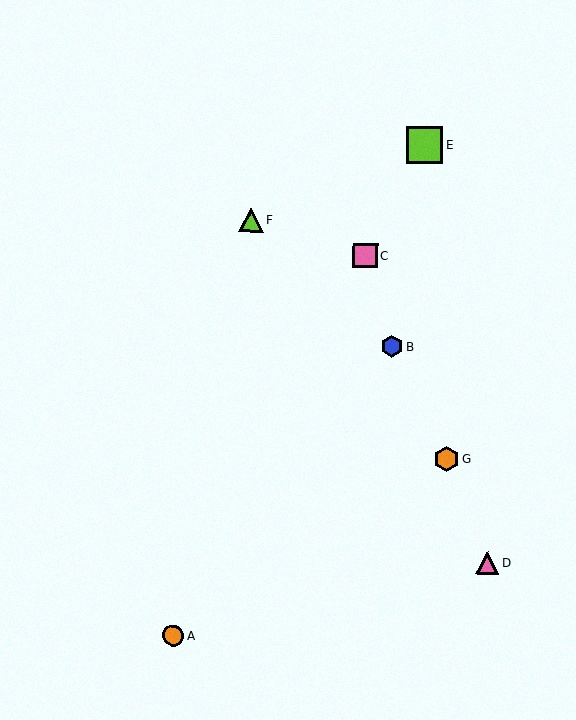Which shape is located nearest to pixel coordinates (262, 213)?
The lime triangle (labeled F) at (251, 220) is nearest to that location.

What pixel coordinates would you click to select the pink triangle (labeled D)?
Click at (488, 562) to select the pink triangle D.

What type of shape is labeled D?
Shape D is a pink triangle.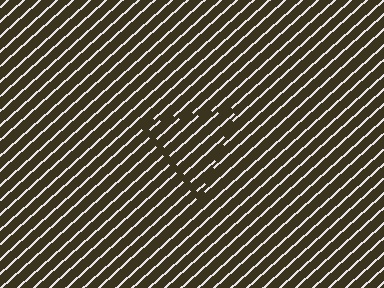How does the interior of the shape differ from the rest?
The interior of the shape contains the same grating, shifted by half a period — the contour is defined by the phase discontinuity where line-ends from the inner and outer gratings abut.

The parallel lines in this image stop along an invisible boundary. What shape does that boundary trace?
An illusory triangle. The interior of the shape contains the same grating, shifted by half a period — the contour is defined by the phase discontinuity where line-ends from the inner and outer gratings abut.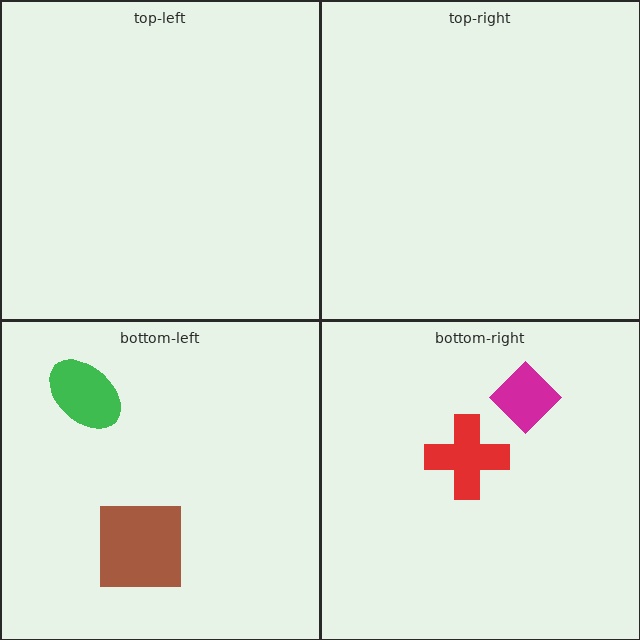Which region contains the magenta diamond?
The bottom-right region.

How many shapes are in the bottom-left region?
2.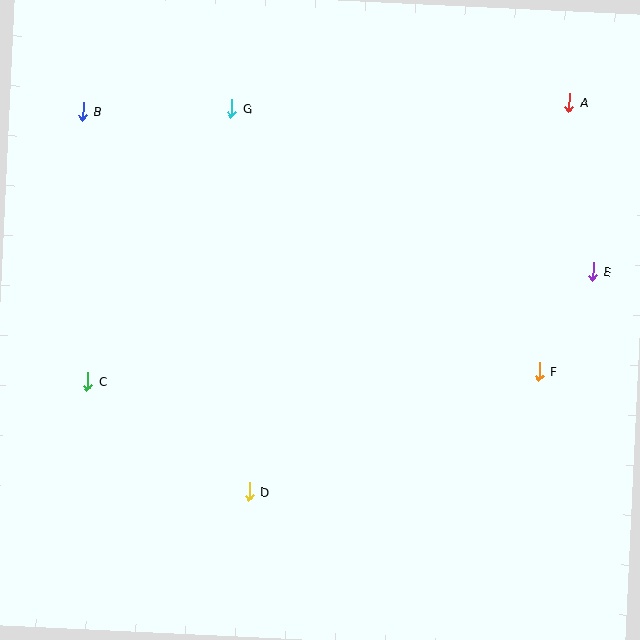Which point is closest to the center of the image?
Point D at (249, 492) is closest to the center.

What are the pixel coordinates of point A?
Point A is at (569, 102).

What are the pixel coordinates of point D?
Point D is at (249, 492).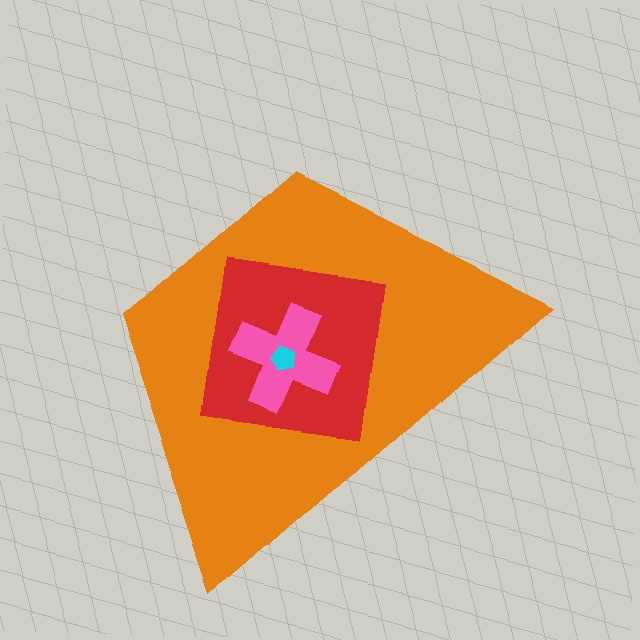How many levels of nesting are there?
4.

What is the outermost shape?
The orange trapezoid.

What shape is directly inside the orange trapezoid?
The red square.